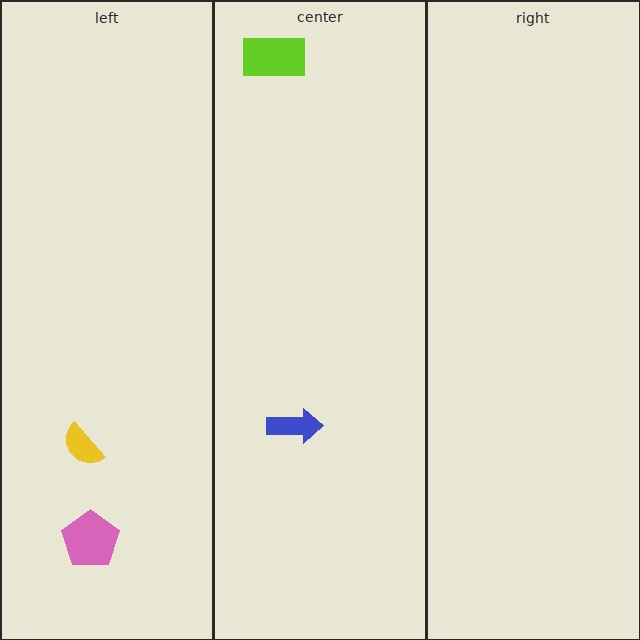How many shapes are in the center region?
2.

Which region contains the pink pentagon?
The left region.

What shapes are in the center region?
The blue arrow, the lime rectangle.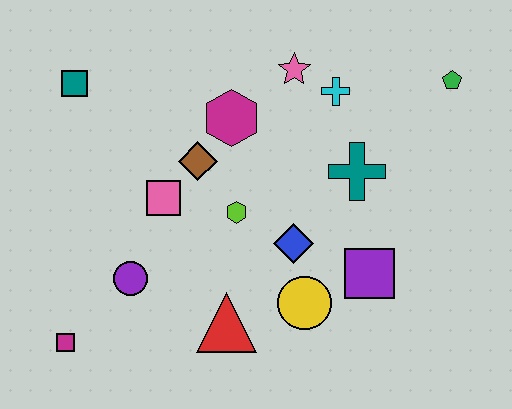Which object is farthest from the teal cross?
The magenta square is farthest from the teal cross.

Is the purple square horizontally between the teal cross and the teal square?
No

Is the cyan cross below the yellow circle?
No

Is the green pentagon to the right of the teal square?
Yes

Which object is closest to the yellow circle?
The blue diamond is closest to the yellow circle.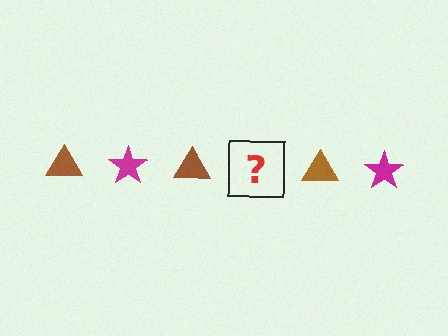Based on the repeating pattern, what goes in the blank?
The blank should be a magenta star.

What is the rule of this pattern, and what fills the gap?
The rule is that the pattern alternates between brown triangle and magenta star. The gap should be filled with a magenta star.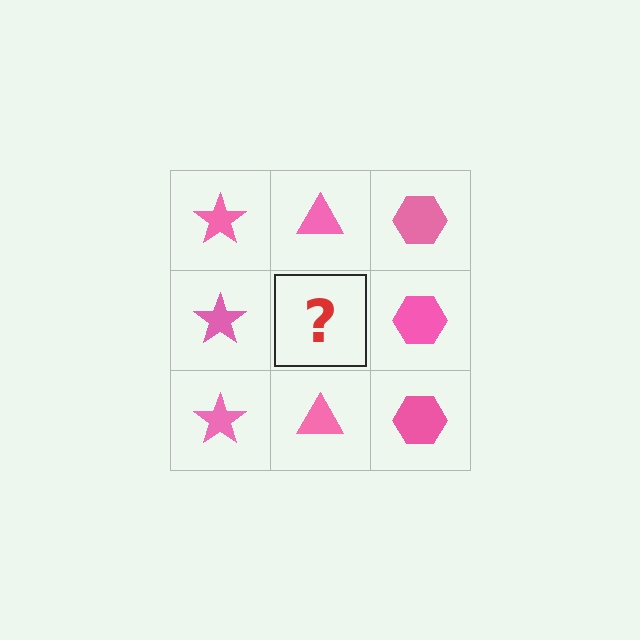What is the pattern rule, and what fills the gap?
The rule is that each column has a consistent shape. The gap should be filled with a pink triangle.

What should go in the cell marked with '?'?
The missing cell should contain a pink triangle.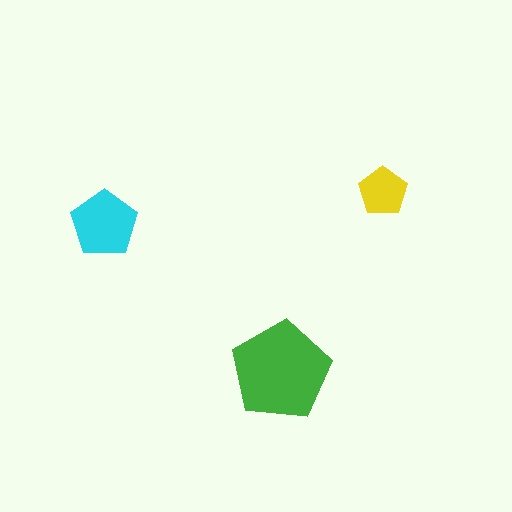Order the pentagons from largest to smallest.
the green one, the cyan one, the yellow one.